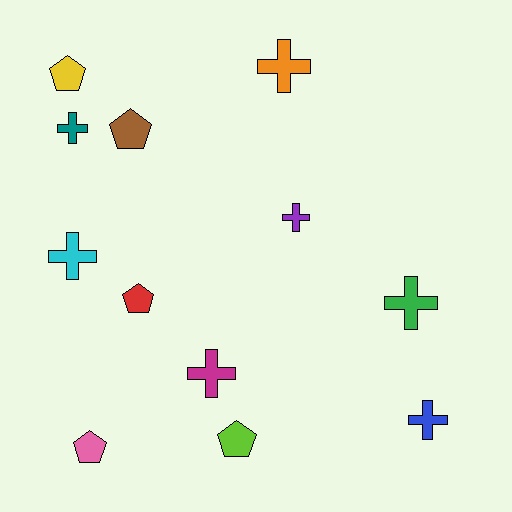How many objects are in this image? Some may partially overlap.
There are 12 objects.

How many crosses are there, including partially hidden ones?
There are 7 crosses.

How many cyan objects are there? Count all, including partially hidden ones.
There is 1 cyan object.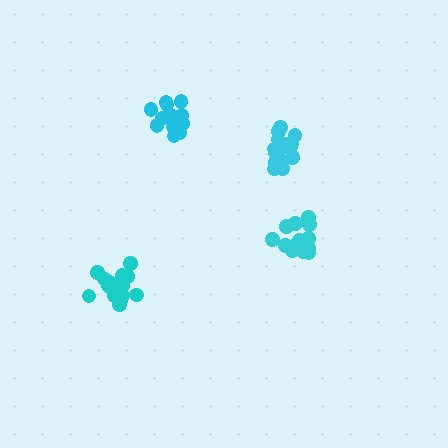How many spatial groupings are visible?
There are 4 spatial groupings.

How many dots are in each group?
Group 1: 19 dots, Group 2: 15 dots, Group 3: 18 dots, Group 4: 14 dots (66 total).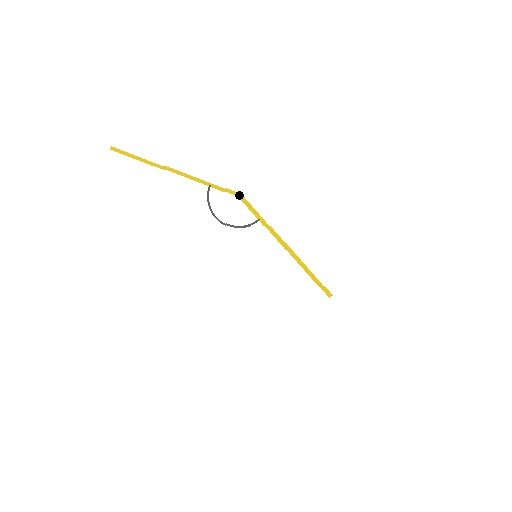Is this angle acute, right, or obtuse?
It is obtuse.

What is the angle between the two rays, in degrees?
Approximately 152 degrees.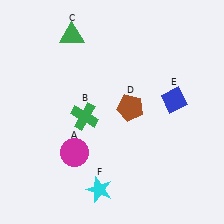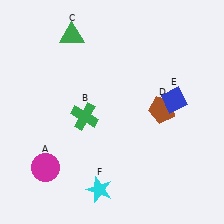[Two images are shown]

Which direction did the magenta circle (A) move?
The magenta circle (A) moved left.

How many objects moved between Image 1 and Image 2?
2 objects moved between the two images.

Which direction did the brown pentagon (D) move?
The brown pentagon (D) moved right.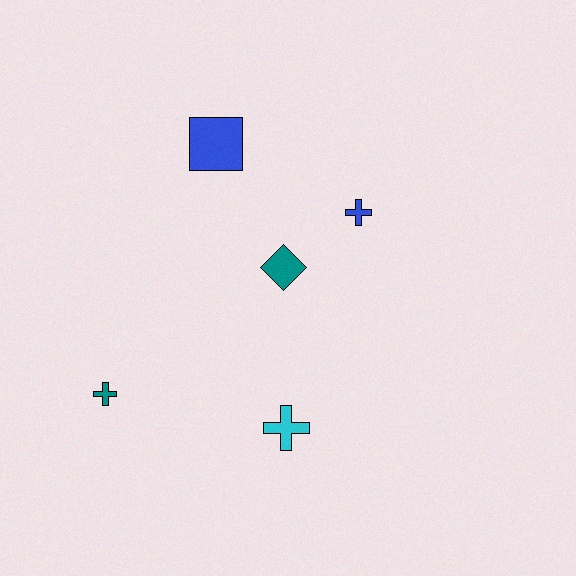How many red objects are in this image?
There are no red objects.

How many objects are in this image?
There are 5 objects.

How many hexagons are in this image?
There are no hexagons.